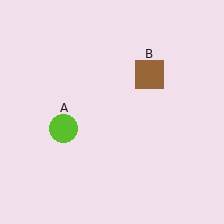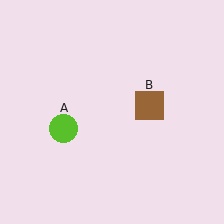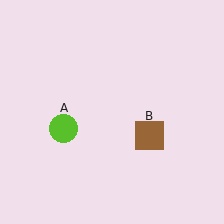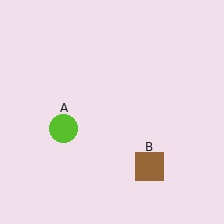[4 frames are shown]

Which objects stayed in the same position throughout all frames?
Lime circle (object A) remained stationary.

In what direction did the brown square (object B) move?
The brown square (object B) moved down.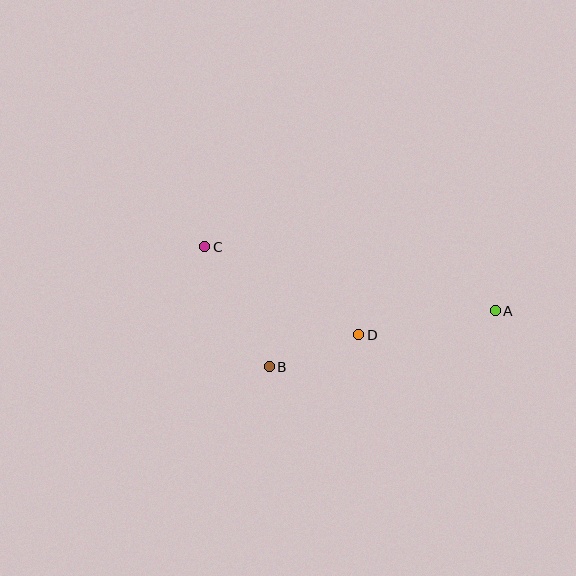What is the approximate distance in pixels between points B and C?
The distance between B and C is approximately 136 pixels.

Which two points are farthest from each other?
Points A and C are farthest from each other.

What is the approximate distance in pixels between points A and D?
The distance between A and D is approximately 139 pixels.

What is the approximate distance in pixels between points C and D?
The distance between C and D is approximately 177 pixels.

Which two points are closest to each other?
Points B and D are closest to each other.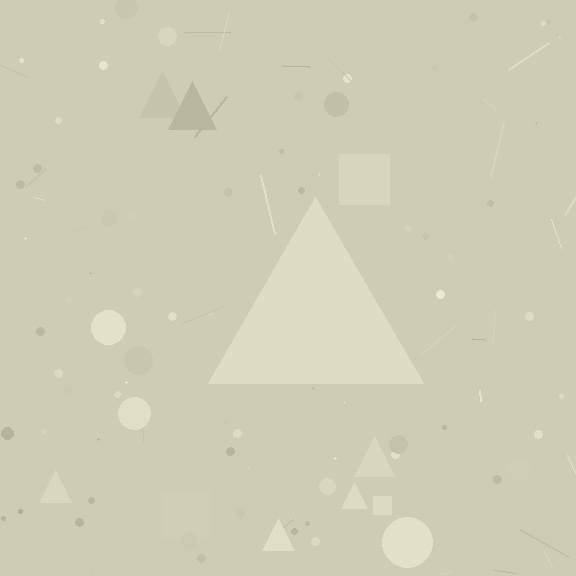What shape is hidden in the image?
A triangle is hidden in the image.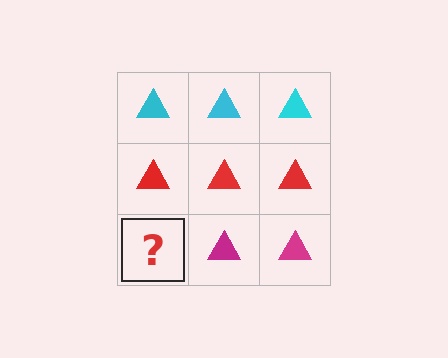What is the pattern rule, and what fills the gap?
The rule is that each row has a consistent color. The gap should be filled with a magenta triangle.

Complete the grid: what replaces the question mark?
The question mark should be replaced with a magenta triangle.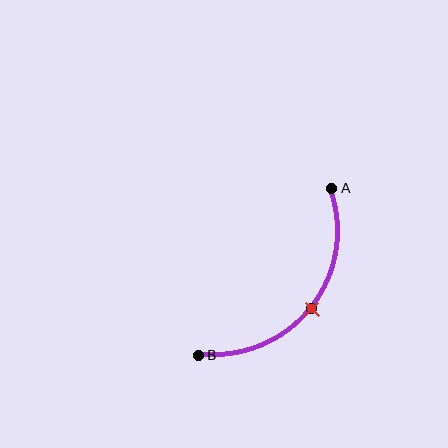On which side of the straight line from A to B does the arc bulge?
The arc bulges below and to the right of the straight line connecting A and B.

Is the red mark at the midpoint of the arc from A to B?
Yes. The red mark lies on the arc at equal arc-length from both A and B — it is the arc midpoint.